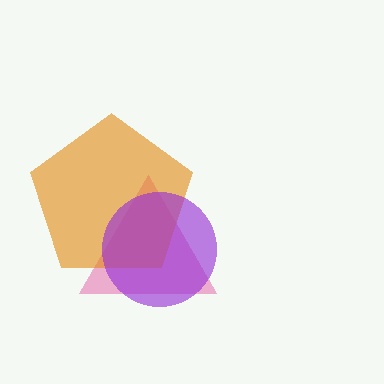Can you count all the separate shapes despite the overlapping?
Yes, there are 3 separate shapes.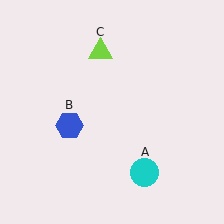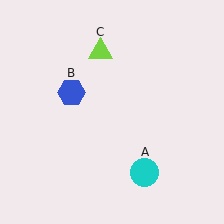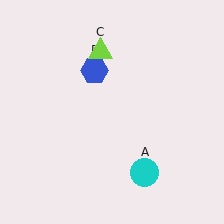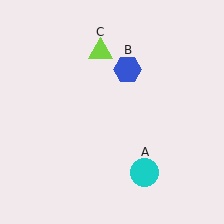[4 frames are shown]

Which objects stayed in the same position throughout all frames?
Cyan circle (object A) and lime triangle (object C) remained stationary.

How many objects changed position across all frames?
1 object changed position: blue hexagon (object B).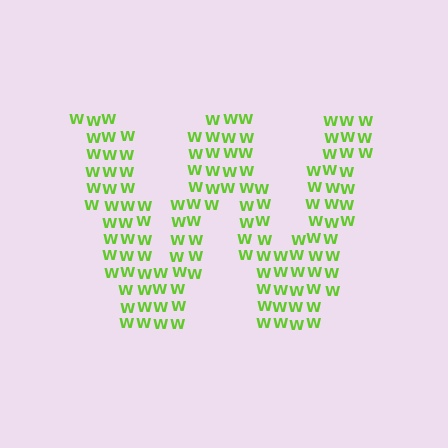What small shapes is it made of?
It is made of small letter W's.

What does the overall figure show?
The overall figure shows the letter W.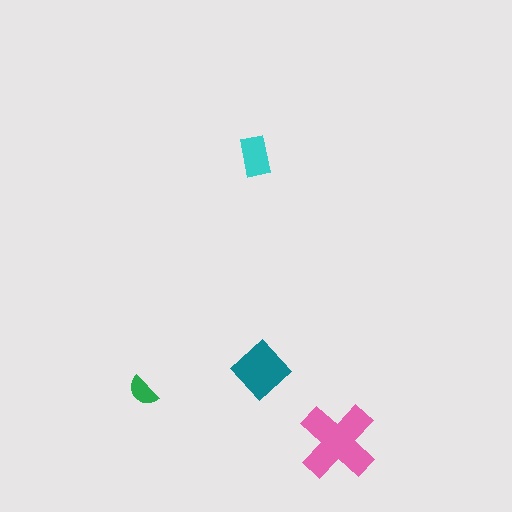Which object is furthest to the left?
The green semicircle is leftmost.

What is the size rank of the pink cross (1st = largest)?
1st.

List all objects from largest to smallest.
The pink cross, the teal diamond, the cyan rectangle, the green semicircle.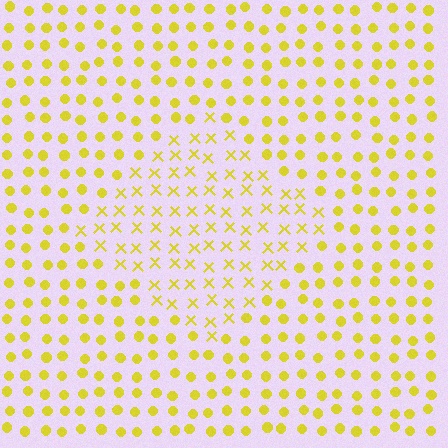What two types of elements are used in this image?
The image uses X marks inside the diamond region and circles outside it.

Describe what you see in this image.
The image is filled with small yellow elements arranged in a uniform grid. A diamond-shaped region contains X marks, while the surrounding area contains circles. The boundary is defined purely by the change in element shape.